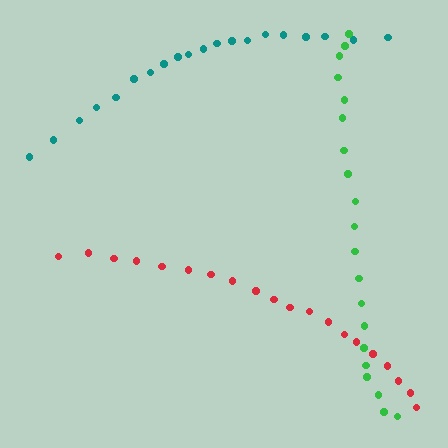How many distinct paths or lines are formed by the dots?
There are 3 distinct paths.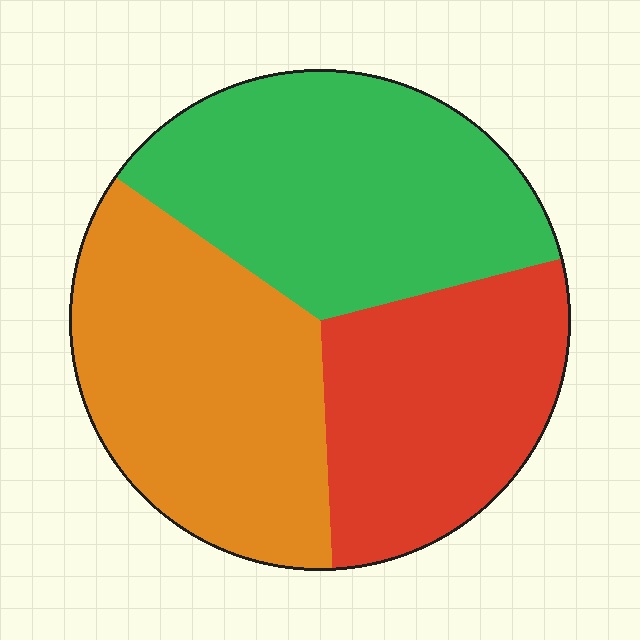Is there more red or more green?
Green.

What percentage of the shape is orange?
Orange takes up between a quarter and a half of the shape.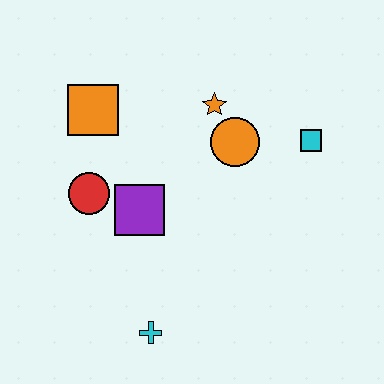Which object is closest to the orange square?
The red circle is closest to the orange square.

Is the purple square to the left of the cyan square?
Yes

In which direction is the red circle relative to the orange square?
The red circle is below the orange square.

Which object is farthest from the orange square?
The cyan cross is farthest from the orange square.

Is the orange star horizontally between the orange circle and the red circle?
Yes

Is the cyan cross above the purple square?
No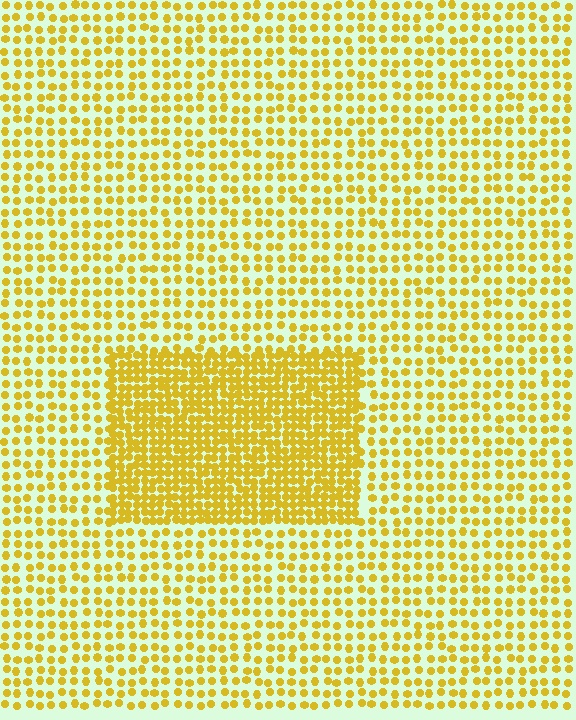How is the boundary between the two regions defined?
The boundary is defined by a change in element density (approximately 2.1x ratio). All elements are the same color, size, and shape.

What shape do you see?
I see a rectangle.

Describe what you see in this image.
The image contains small yellow elements arranged at two different densities. A rectangle-shaped region is visible where the elements are more densely packed than the surrounding area.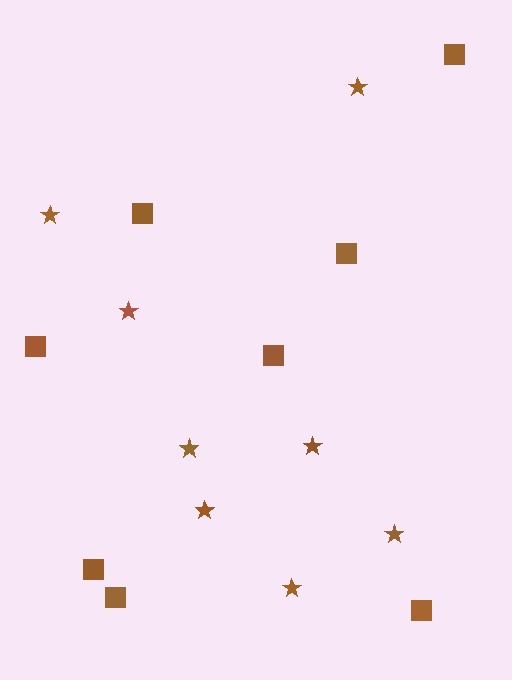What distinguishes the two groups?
There are 2 groups: one group of stars (8) and one group of squares (8).